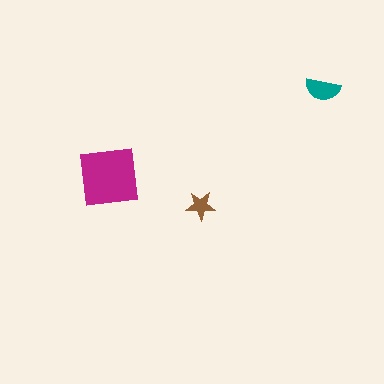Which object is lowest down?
The brown star is bottommost.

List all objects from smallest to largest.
The brown star, the teal semicircle, the magenta square.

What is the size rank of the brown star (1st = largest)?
3rd.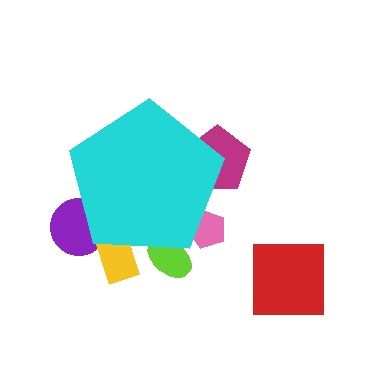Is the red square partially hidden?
No, the red square is fully visible.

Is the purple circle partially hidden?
Yes, the purple circle is partially hidden behind the cyan pentagon.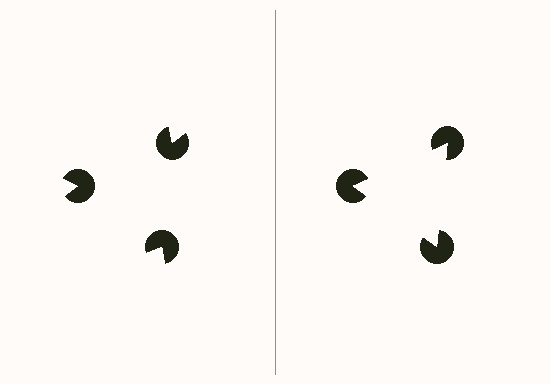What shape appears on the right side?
An illusory triangle.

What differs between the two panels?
The pac-man discs are positioned identically on both sides; only the wedge orientations differ. On the right they align to a triangle; on the left they are misaligned.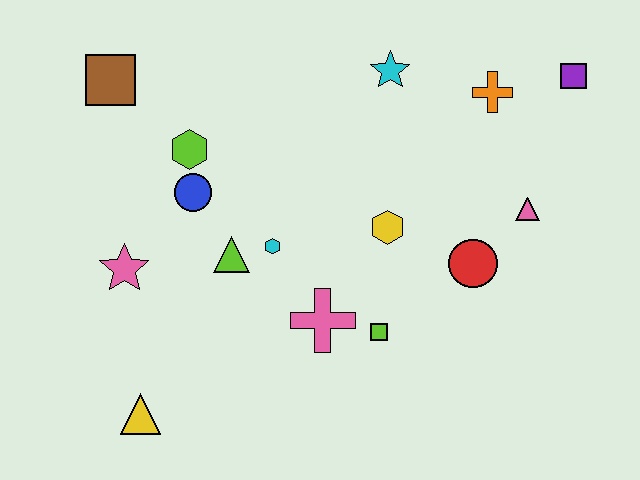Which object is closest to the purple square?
The orange cross is closest to the purple square.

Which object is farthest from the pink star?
The purple square is farthest from the pink star.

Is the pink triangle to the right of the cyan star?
Yes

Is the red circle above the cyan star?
No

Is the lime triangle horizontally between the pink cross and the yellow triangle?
Yes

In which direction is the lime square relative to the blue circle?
The lime square is to the right of the blue circle.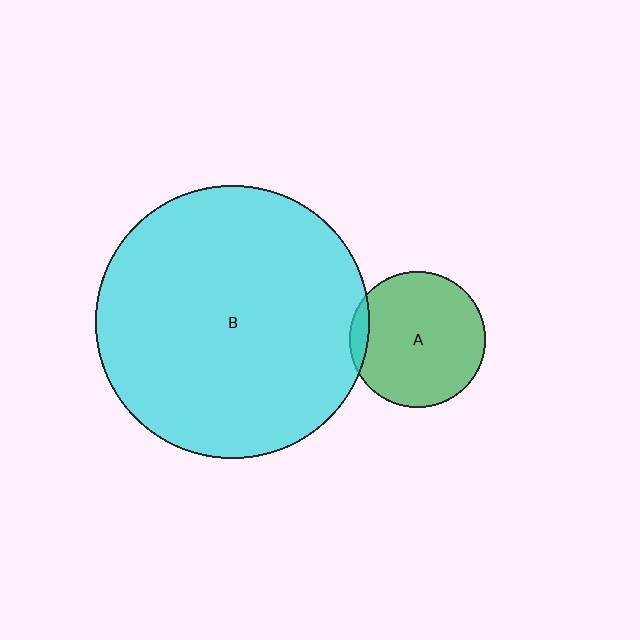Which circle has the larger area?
Circle B (cyan).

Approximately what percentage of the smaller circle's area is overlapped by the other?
Approximately 5%.